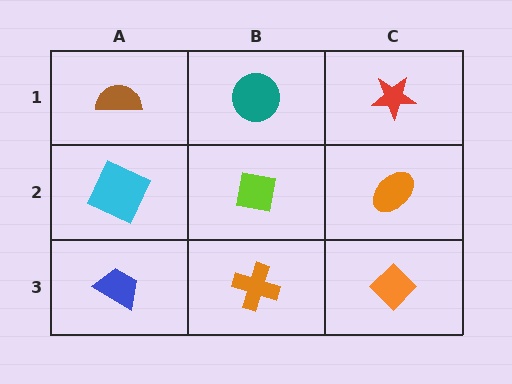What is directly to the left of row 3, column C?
An orange cross.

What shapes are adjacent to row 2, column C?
A red star (row 1, column C), an orange diamond (row 3, column C), a lime square (row 2, column B).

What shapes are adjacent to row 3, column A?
A cyan square (row 2, column A), an orange cross (row 3, column B).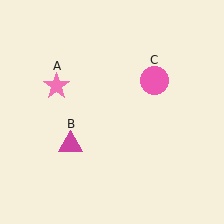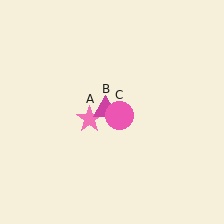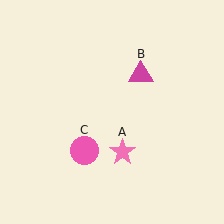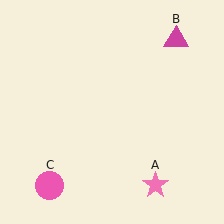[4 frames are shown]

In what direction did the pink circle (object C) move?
The pink circle (object C) moved down and to the left.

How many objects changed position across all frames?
3 objects changed position: pink star (object A), magenta triangle (object B), pink circle (object C).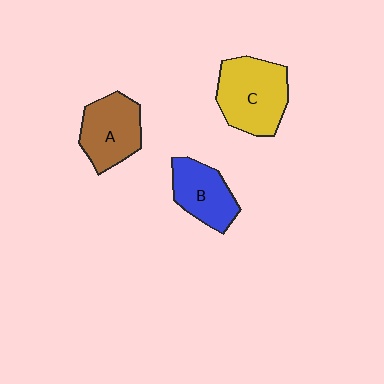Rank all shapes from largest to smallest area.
From largest to smallest: C (yellow), A (brown), B (blue).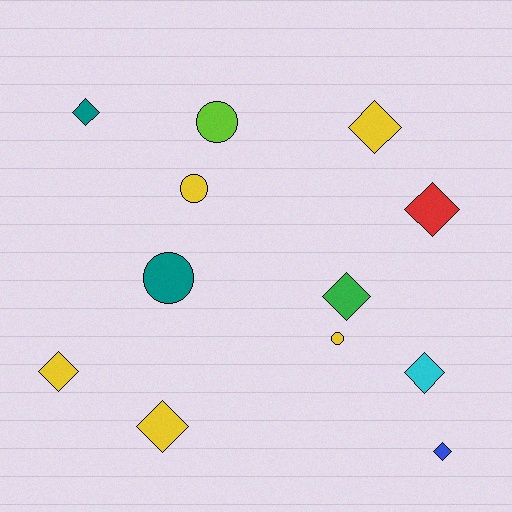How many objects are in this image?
There are 12 objects.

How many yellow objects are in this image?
There are 5 yellow objects.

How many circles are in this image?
There are 4 circles.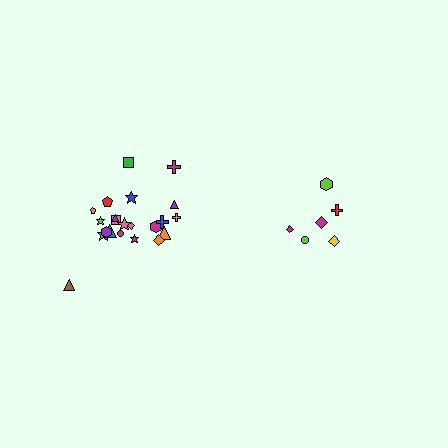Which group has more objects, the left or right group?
The left group.